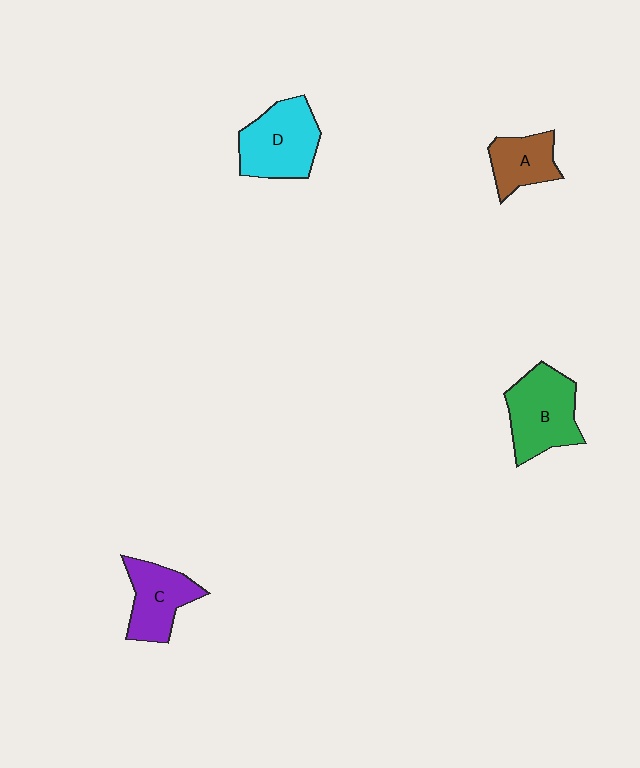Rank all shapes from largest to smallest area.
From largest to smallest: B (green), D (cyan), C (purple), A (brown).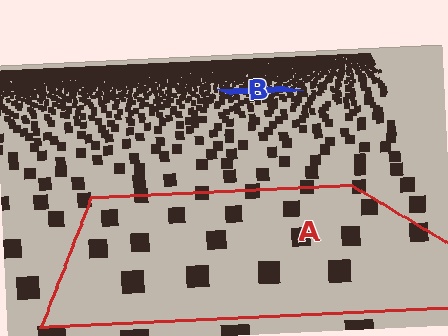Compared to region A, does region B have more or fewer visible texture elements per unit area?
Region B has more texture elements per unit area — they are packed more densely because it is farther away.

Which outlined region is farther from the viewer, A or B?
Region B is farther from the viewer — the texture elements inside it appear smaller and more densely packed.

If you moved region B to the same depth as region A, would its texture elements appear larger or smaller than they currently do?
They would appear larger. At a closer depth, the same texture elements are projected at a bigger on-screen size.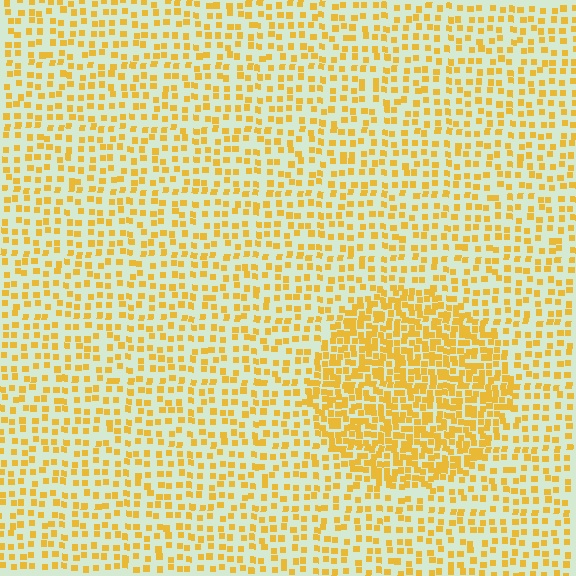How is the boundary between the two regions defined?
The boundary is defined by a change in element density (approximately 2.1x ratio). All elements are the same color, size, and shape.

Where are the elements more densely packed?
The elements are more densely packed inside the circle boundary.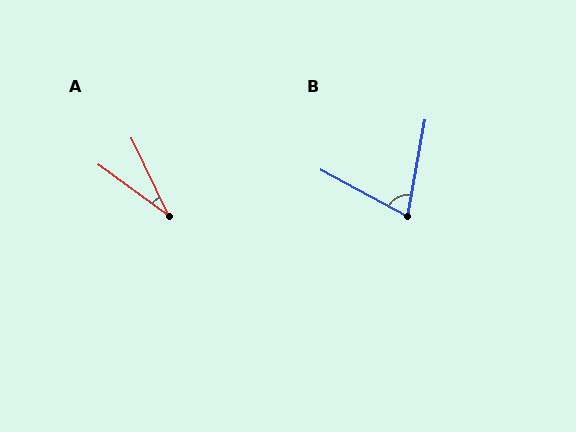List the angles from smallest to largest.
A (28°), B (72°).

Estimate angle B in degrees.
Approximately 72 degrees.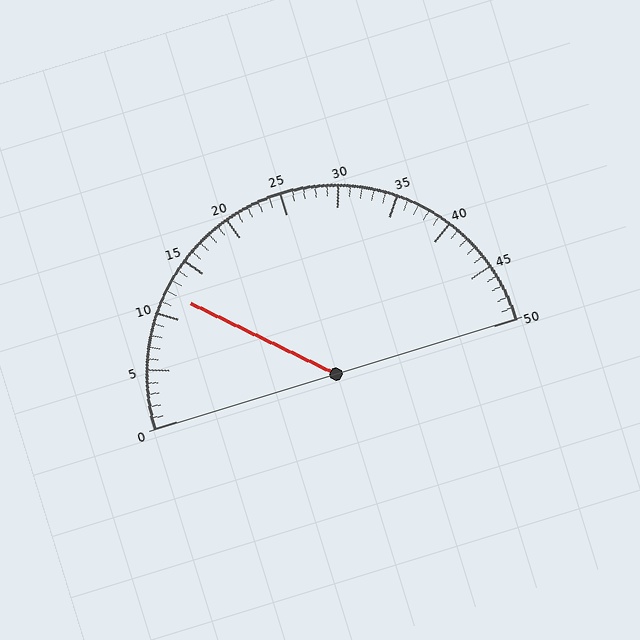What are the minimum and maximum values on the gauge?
The gauge ranges from 0 to 50.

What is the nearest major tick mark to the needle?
The nearest major tick mark is 10.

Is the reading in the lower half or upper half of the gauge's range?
The reading is in the lower half of the range (0 to 50).